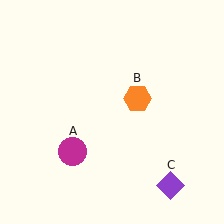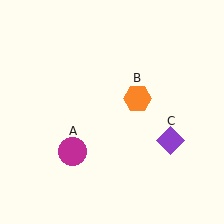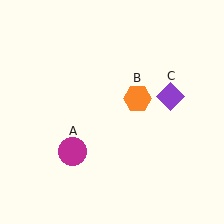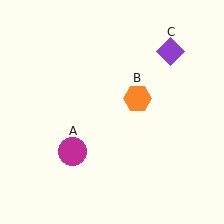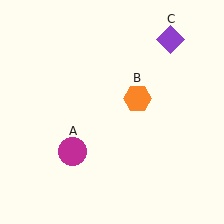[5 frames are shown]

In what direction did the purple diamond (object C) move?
The purple diamond (object C) moved up.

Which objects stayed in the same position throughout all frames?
Magenta circle (object A) and orange hexagon (object B) remained stationary.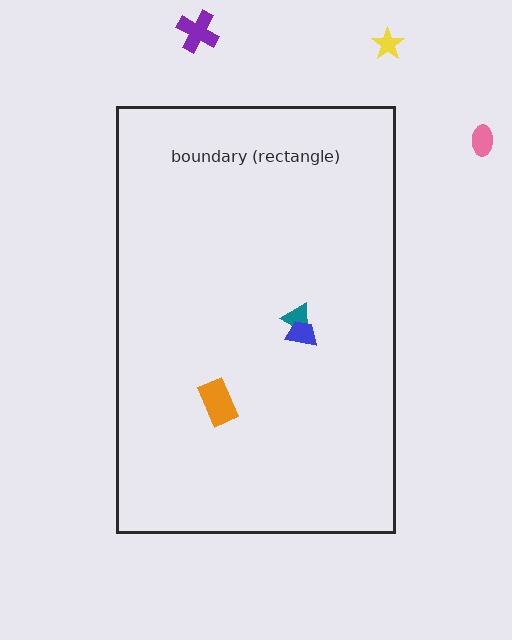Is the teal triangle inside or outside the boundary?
Inside.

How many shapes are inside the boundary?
3 inside, 3 outside.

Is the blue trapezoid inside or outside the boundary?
Inside.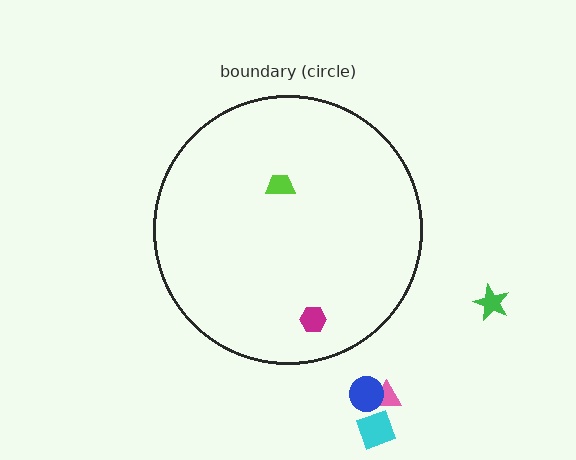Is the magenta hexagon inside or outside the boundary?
Inside.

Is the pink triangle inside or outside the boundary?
Outside.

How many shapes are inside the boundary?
2 inside, 4 outside.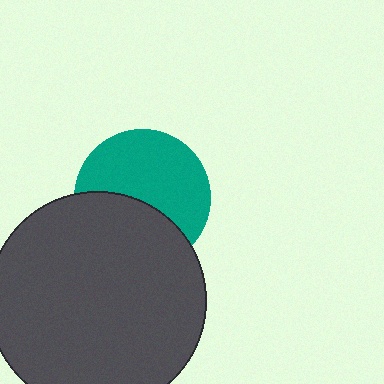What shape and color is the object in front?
The object in front is a dark gray circle.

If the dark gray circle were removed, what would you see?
You would see the complete teal circle.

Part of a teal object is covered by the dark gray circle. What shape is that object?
It is a circle.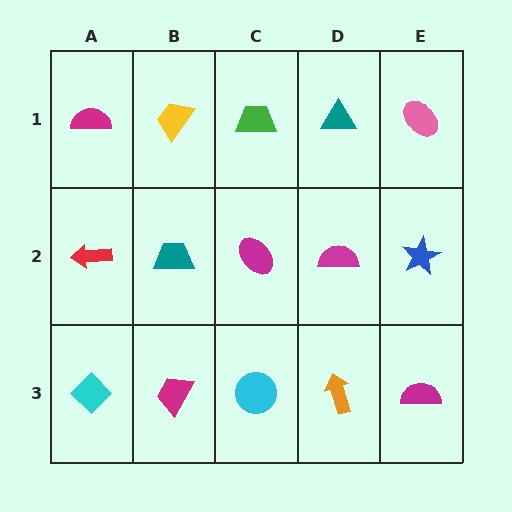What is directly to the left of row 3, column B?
A cyan diamond.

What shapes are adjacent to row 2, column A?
A magenta semicircle (row 1, column A), a cyan diamond (row 3, column A), a teal trapezoid (row 2, column B).